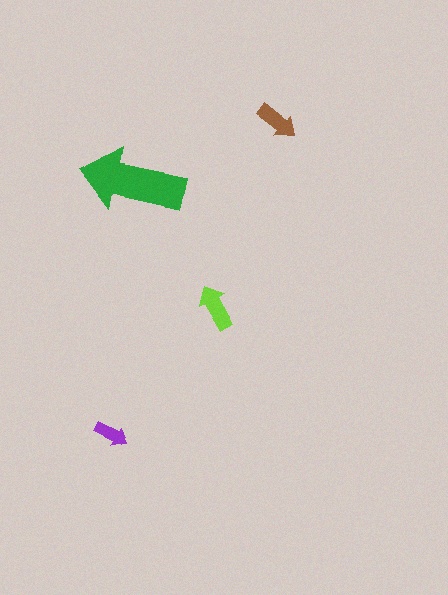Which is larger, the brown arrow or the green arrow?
The green one.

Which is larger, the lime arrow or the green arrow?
The green one.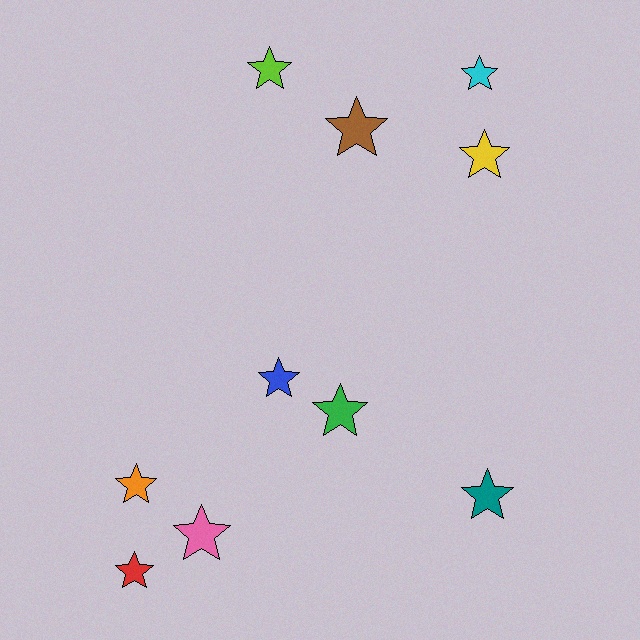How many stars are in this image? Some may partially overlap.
There are 10 stars.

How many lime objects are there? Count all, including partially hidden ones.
There is 1 lime object.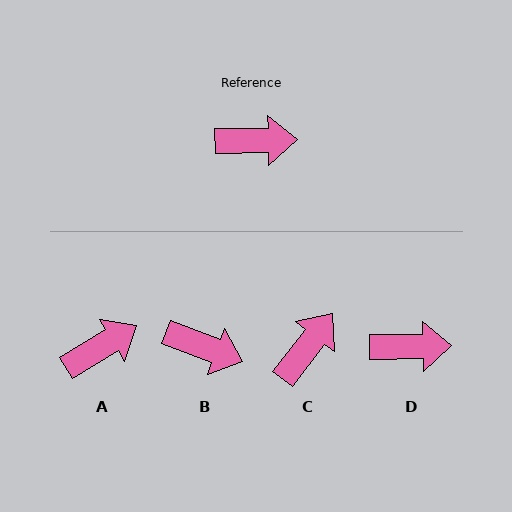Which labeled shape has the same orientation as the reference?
D.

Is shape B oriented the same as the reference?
No, it is off by about 22 degrees.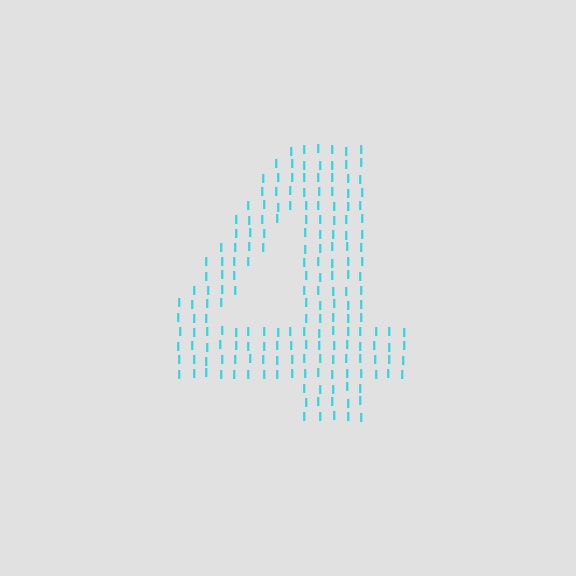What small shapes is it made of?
It is made of small letter I's.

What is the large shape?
The large shape is the digit 4.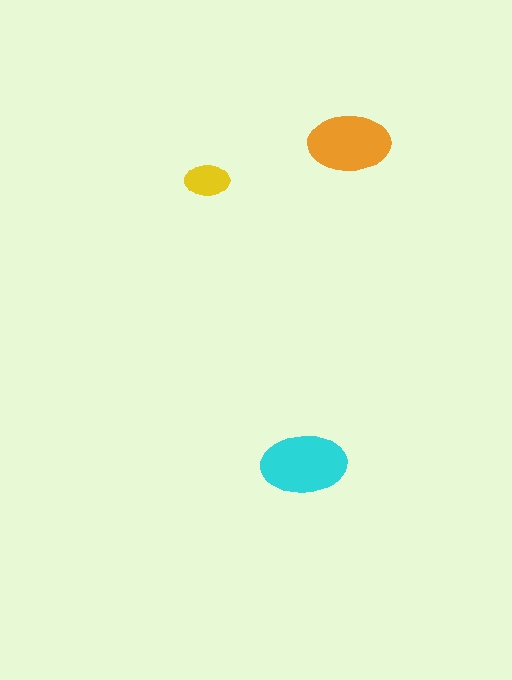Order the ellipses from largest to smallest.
the cyan one, the orange one, the yellow one.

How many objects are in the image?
There are 3 objects in the image.